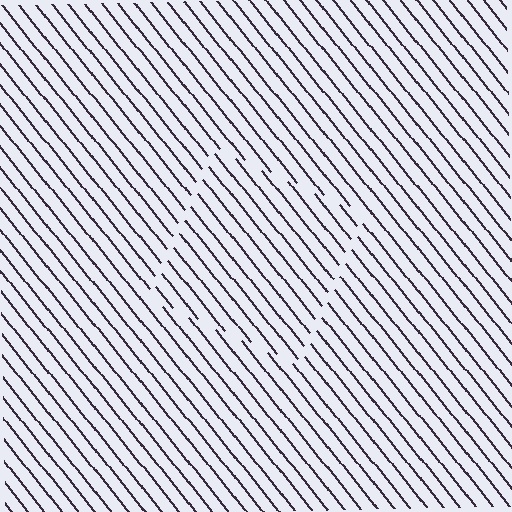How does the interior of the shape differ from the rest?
The interior of the shape contains the same grating, shifted by half a period — the contour is defined by the phase discontinuity where line-ends from the inner and outer gratings abut.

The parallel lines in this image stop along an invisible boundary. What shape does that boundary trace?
An illusory square. The interior of the shape contains the same grating, shifted by half a period — the contour is defined by the phase discontinuity where line-ends from the inner and outer gratings abut.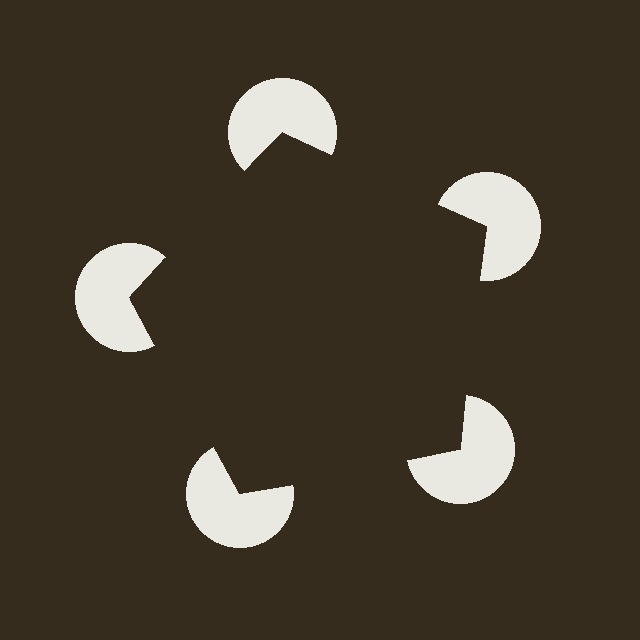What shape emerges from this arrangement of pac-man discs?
An illusory pentagon — its edges are inferred from the aligned wedge cuts in the pac-man discs, not physically drawn.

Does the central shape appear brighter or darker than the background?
It typically appears slightly darker than the background, even though no actual brightness change is drawn.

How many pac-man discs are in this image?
There are 5 — one at each vertex of the illusory pentagon.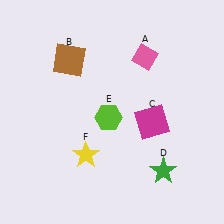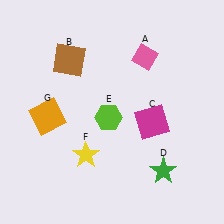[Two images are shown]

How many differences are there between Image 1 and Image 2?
There is 1 difference between the two images.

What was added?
An orange square (G) was added in Image 2.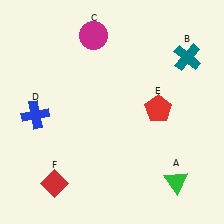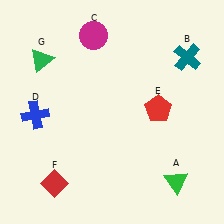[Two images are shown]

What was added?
A green triangle (G) was added in Image 2.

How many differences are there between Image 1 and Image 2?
There is 1 difference between the two images.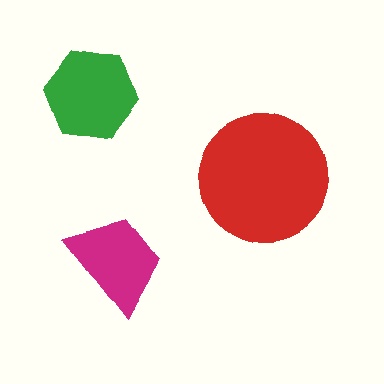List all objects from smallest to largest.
The magenta trapezoid, the green hexagon, the red circle.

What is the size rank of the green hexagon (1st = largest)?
2nd.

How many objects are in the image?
There are 3 objects in the image.